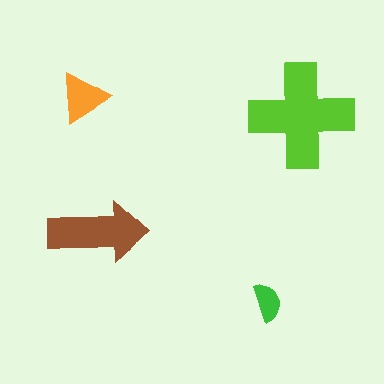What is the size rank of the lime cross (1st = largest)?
1st.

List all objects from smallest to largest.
The green semicircle, the orange triangle, the brown arrow, the lime cross.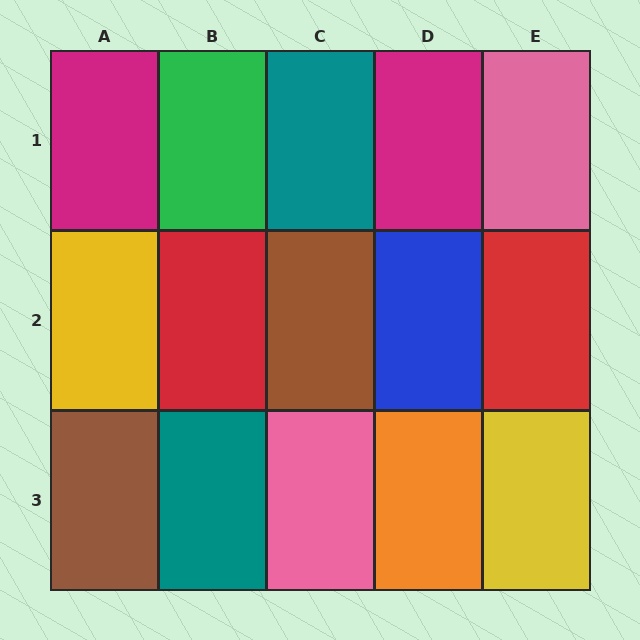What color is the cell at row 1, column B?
Green.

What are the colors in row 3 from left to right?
Brown, teal, pink, orange, yellow.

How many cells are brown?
2 cells are brown.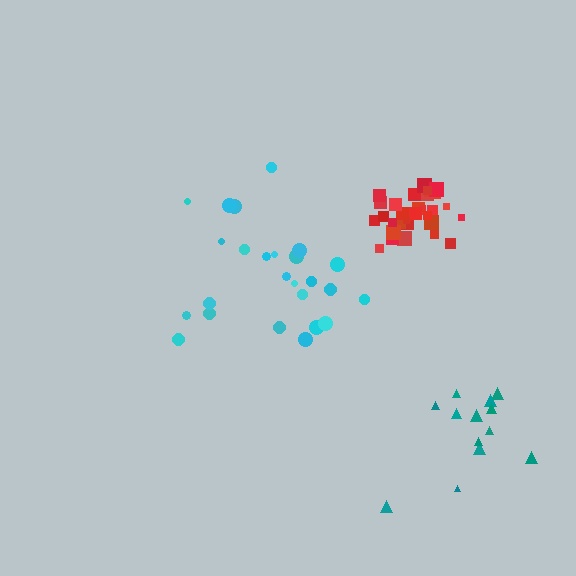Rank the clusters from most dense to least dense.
red, cyan, teal.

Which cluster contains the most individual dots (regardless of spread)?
Red (33).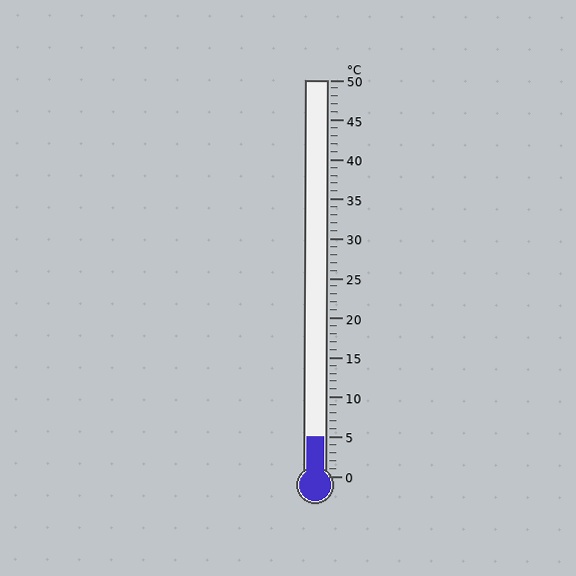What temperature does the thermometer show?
The thermometer shows approximately 5°C.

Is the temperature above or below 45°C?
The temperature is below 45°C.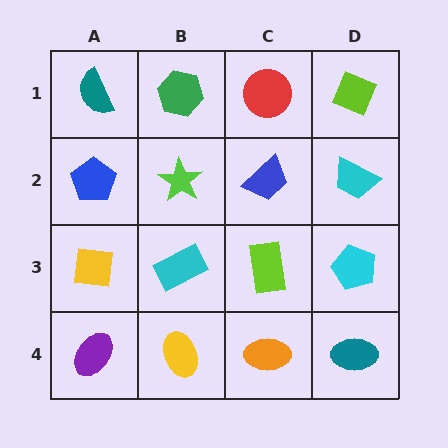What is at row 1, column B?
A green hexagon.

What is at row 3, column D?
A cyan pentagon.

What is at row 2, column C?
A blue trapezoid.